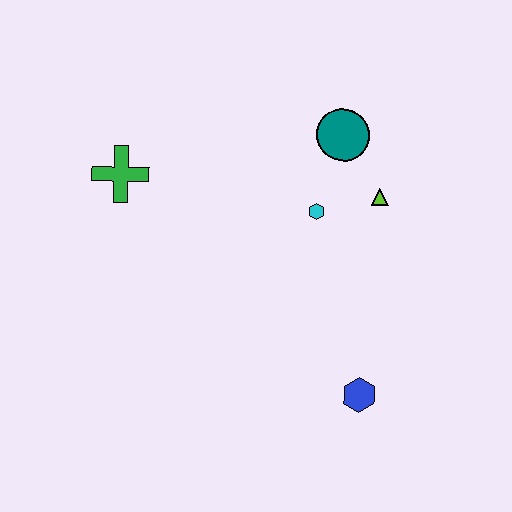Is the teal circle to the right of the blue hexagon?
No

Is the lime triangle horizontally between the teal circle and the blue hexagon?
No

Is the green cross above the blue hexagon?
Yes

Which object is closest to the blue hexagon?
The cyan hexagon is closest to the blue hexagon.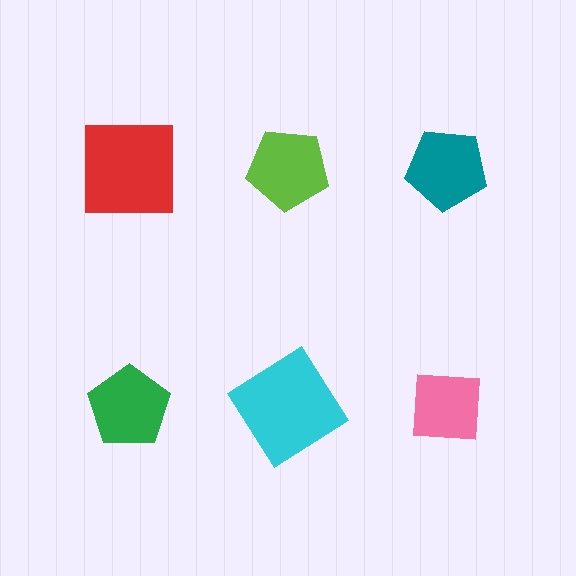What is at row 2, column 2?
A cyan diamond.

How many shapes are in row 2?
3 shapes.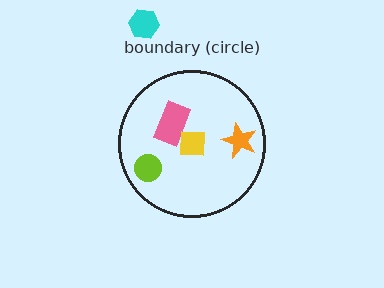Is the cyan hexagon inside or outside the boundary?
Outside.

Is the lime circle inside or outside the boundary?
Inside.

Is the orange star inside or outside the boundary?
Inside.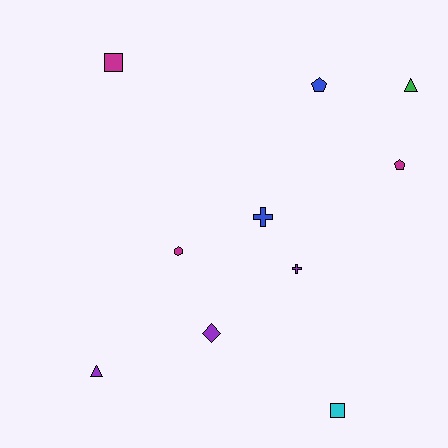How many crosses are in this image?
There are 2 crosses.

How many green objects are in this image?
There is 1 green object.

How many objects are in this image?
There are 10 objects.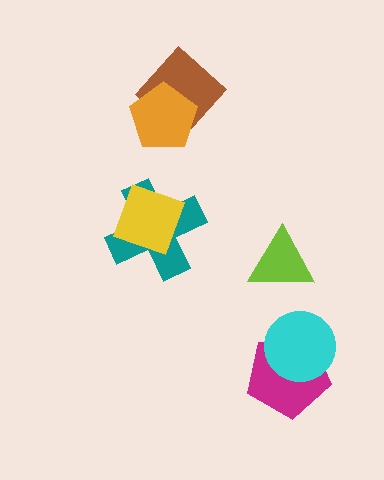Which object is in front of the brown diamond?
The orange pentagon is in front of the brown diamond.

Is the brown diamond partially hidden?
Yes, it is partially covered by another shape.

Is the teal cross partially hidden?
Yes, it is partially covered by another shape.